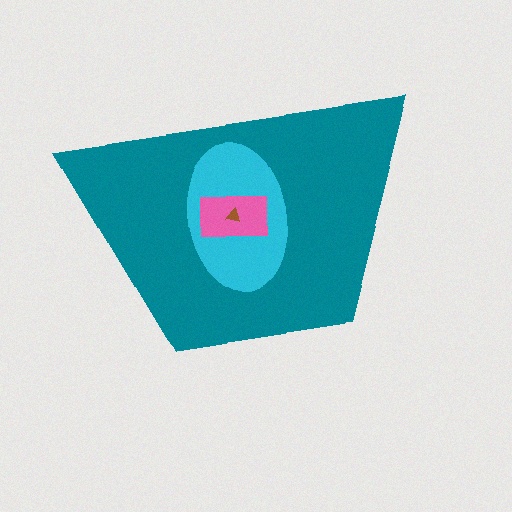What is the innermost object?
The brown triangle.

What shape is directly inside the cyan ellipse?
The pink rectangle.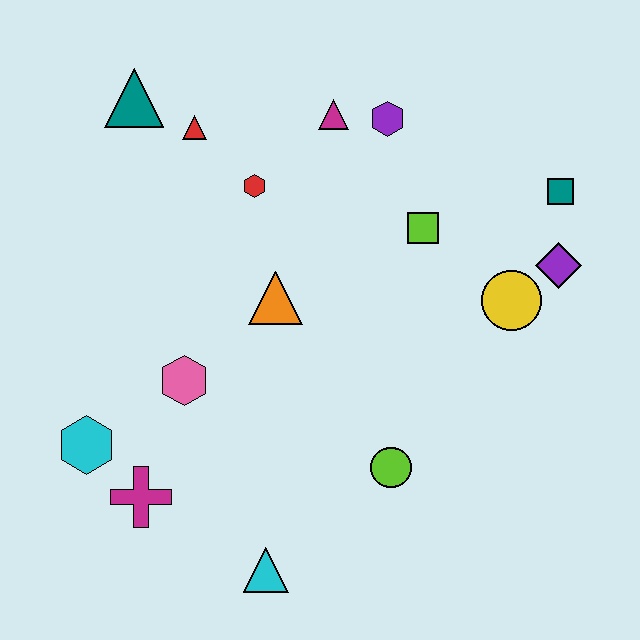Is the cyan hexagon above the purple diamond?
No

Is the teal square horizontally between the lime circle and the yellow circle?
No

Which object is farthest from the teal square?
The cyan hexagon is farthest from the teal square.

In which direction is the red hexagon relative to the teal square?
The red hexagon is to the left of the teal square.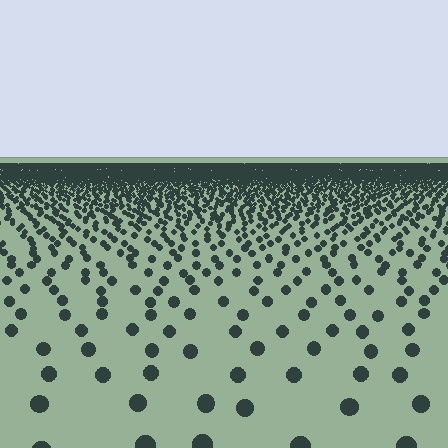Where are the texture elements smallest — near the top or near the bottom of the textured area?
Near the top.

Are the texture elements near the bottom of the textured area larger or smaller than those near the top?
Larger. Near the bottom, elements are closer to the viewer and appear at a bigger on-screen size.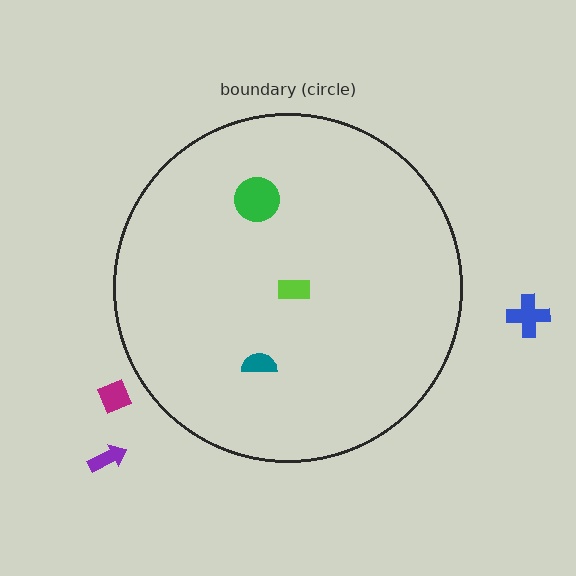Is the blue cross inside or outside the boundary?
Outside.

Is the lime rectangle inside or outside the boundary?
Inside.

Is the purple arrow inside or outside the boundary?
Outside.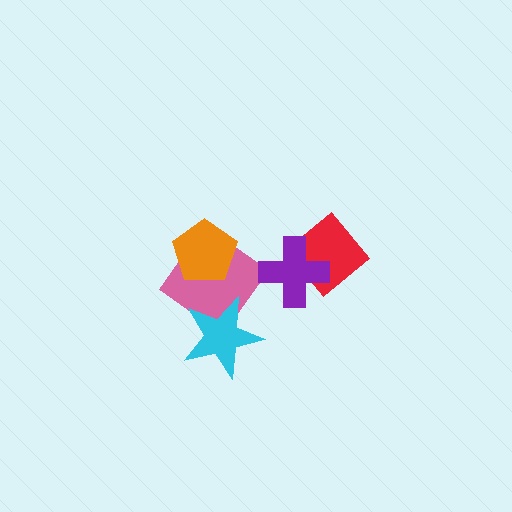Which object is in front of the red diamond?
The purple cross is in front of the red diamond.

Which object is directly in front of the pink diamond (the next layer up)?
The orange pentagon is directly in front of the pink diamond.